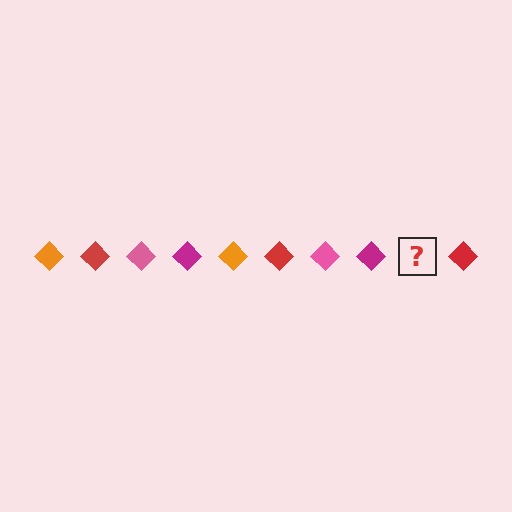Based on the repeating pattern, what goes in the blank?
The blank should be an orange diamond.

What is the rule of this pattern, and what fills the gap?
The rule is that the pattern cycles through orange, red, pink, magenta diamonds. The gap should be filled with an orange diamond.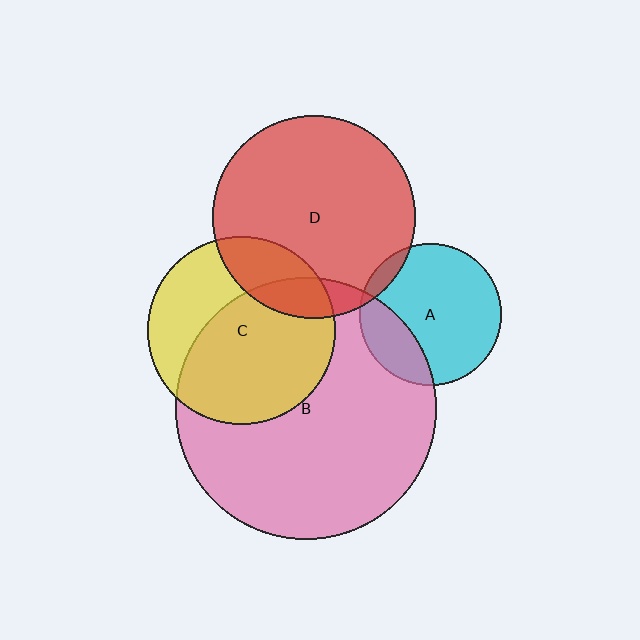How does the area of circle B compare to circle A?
Approximately 3.4 times.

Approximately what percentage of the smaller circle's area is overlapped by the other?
Approximately 20%.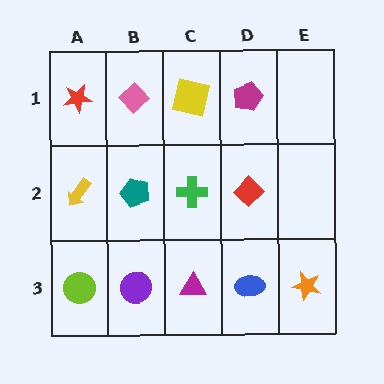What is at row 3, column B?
A purple circle.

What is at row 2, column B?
A teal pentagon.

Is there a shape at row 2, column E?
No, that cell is empty.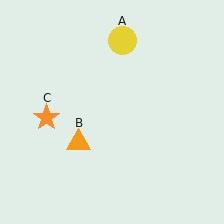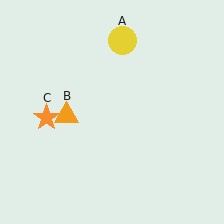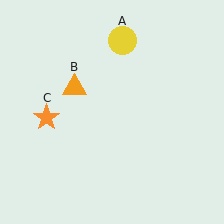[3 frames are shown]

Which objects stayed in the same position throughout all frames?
Yellow circle (object A) and orange star (object C) remained stationary.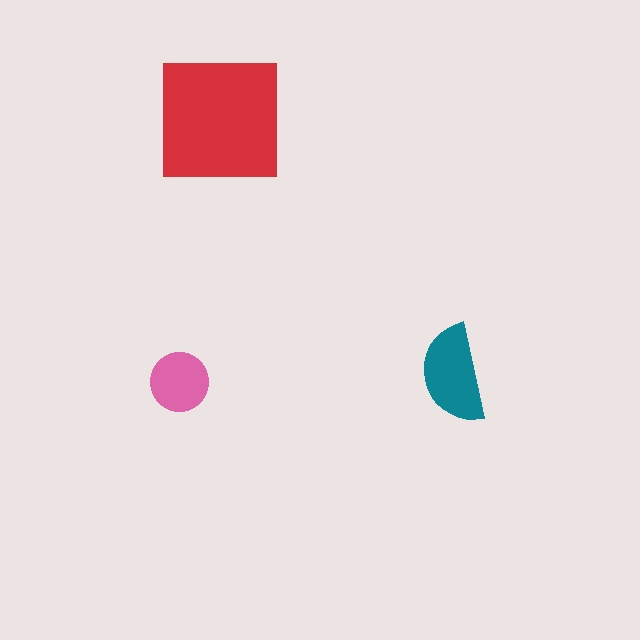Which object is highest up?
The red square is topmost.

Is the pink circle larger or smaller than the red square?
Smaller.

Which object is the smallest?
The pink circle.